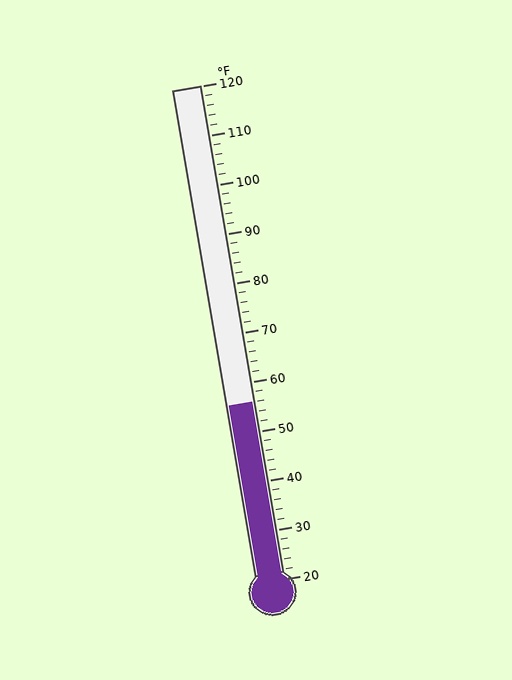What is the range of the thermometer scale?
The thermometer scale ranges from 20°F to 120°F.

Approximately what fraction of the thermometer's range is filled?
The thermometer is filled to approximately 35% of its range.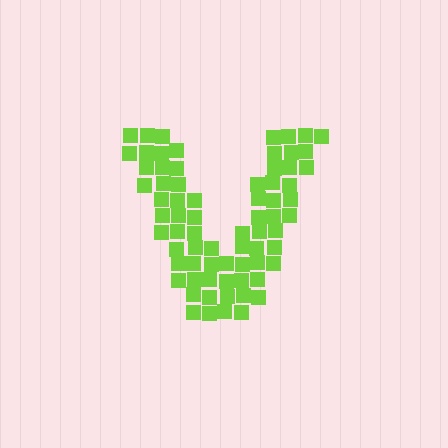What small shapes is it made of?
It is made of small squares.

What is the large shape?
The large shape is the letter V.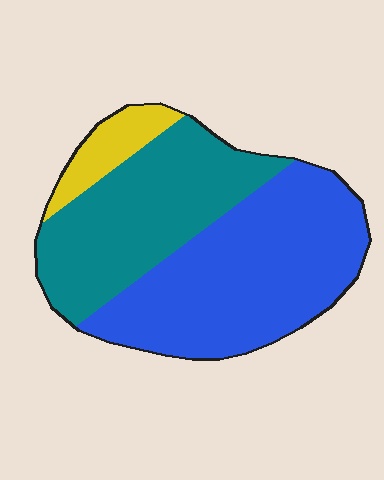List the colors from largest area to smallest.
From largest to smallest: blue, teal, yellow.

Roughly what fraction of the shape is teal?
Teal covers around 40% of the shape.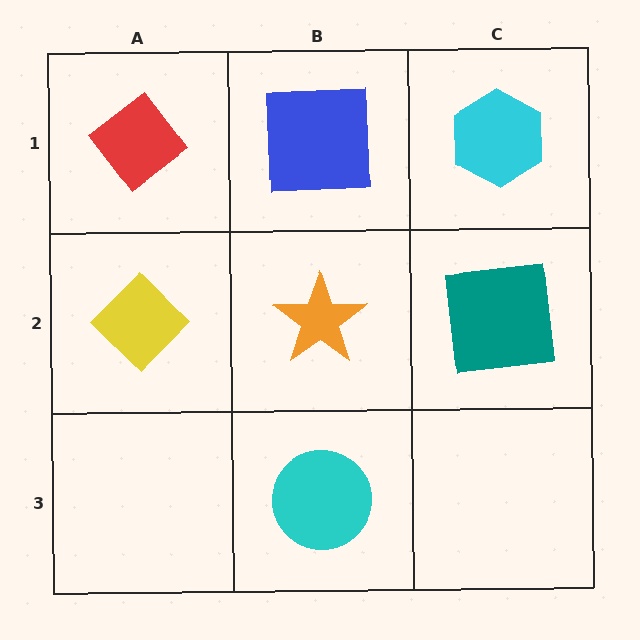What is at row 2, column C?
A teal square.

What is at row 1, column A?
A red diamond.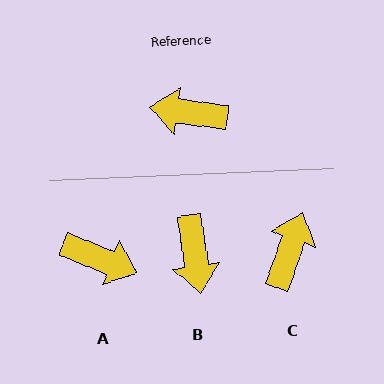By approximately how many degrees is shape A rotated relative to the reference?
Approximately 166 degrees counter-clockwise.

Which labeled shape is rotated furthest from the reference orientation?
A, about 166 degrees away.